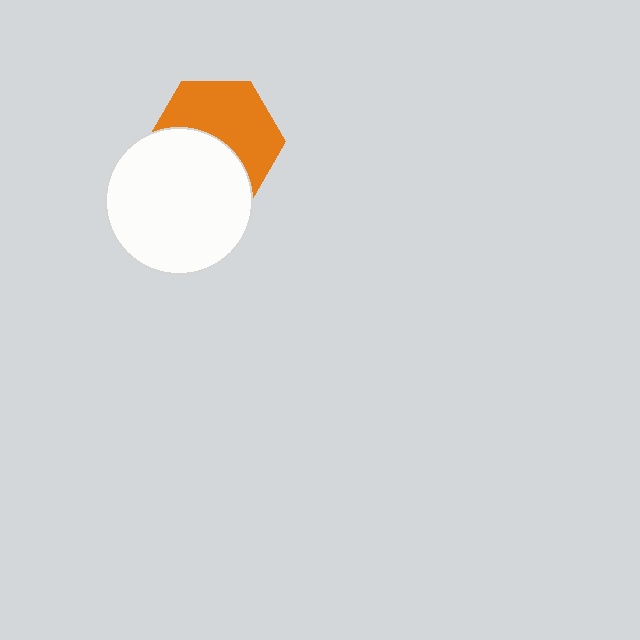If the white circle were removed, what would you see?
You would see the complete orange hexagon.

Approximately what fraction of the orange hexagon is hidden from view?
Roughly 45% of the orange hexagon is hidden behind the white circle.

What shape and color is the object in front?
The object in front is a white circle.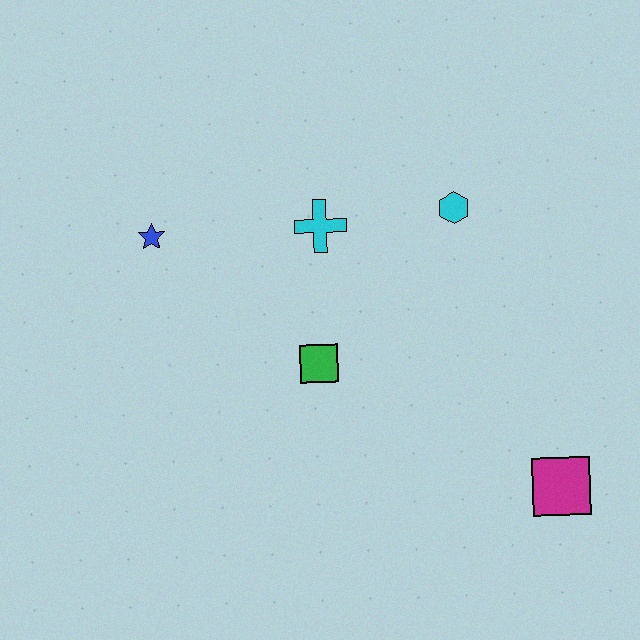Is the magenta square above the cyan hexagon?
No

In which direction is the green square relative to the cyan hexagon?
The green square is below the cyan hexagon.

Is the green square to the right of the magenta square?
No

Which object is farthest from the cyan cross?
The magenta square is farthest from the cyan cross.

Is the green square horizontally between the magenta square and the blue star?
Yes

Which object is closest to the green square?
The cyan cross is closest to the green square.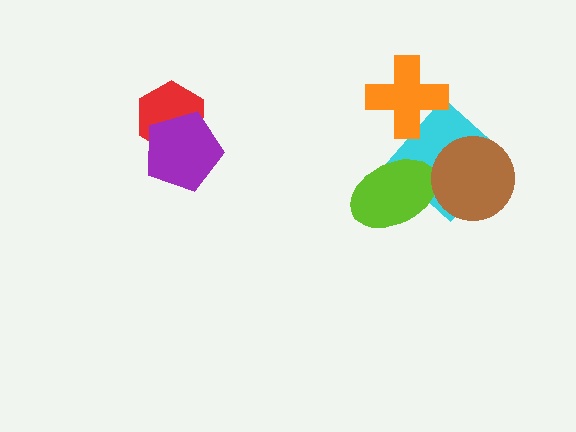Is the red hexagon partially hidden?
Yes, it is partially covered by another shape.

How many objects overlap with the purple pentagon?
1 object overlaps with the purple pentagon.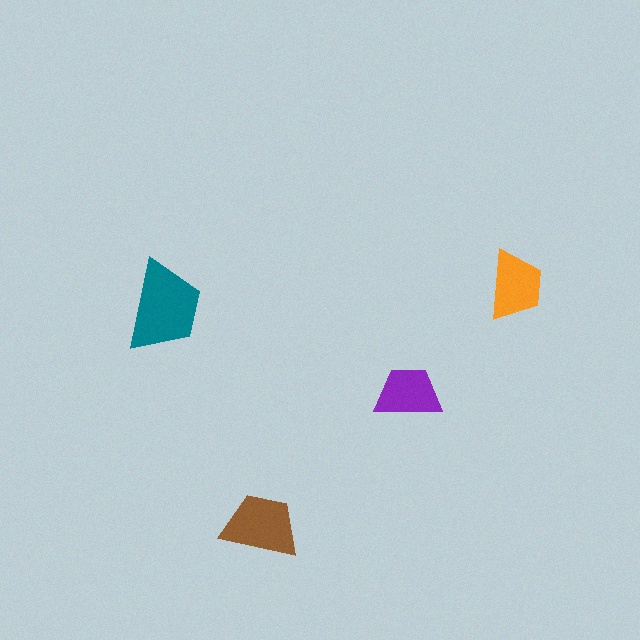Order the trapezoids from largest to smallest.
the teal one, the brown one, the orange one, the purple one.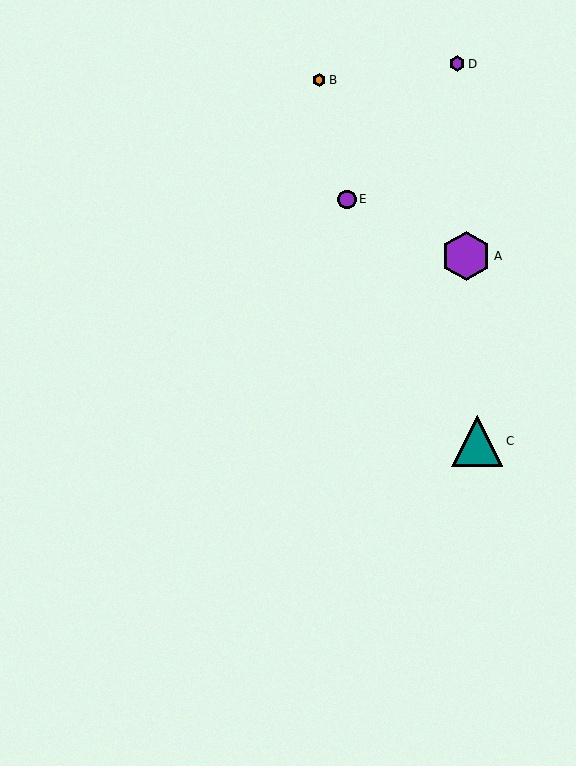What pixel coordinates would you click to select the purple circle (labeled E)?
Click at (347, 199) to select the purple circle E.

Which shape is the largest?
The teal triangle (labeled C) is the largest.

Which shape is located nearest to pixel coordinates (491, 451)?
The teal triangle (labeled C) at (477, 441) is nearest to that location.